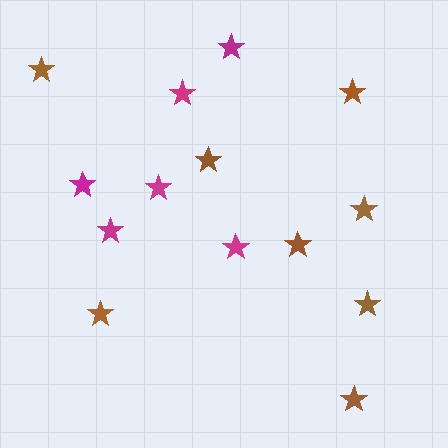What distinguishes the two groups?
There are 2 groups: one group of brown stars (8) and one group of magenta stars (6).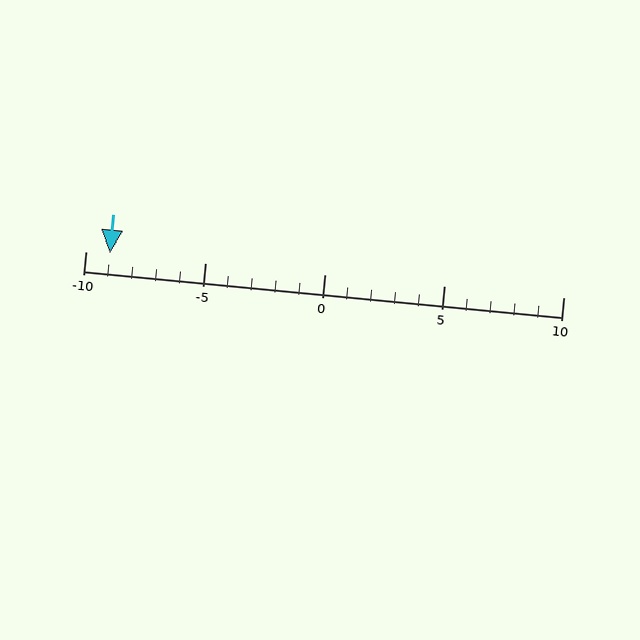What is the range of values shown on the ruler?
The ruler shows values from -10 to 10.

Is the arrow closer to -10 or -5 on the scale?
The arrow is closer to -10.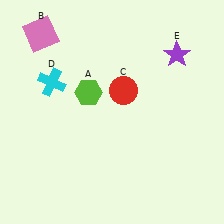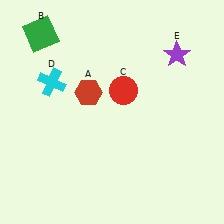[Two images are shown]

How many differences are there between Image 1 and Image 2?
There are 2 differences between the two images.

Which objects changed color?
A changed from lime to red. B changed from pink to green.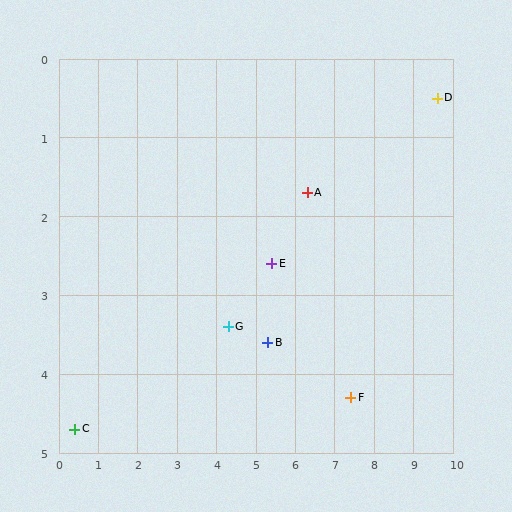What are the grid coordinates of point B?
Point B is at approximately (5.3, 3.6).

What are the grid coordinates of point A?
Point A is at approximately (6.3, 1.7).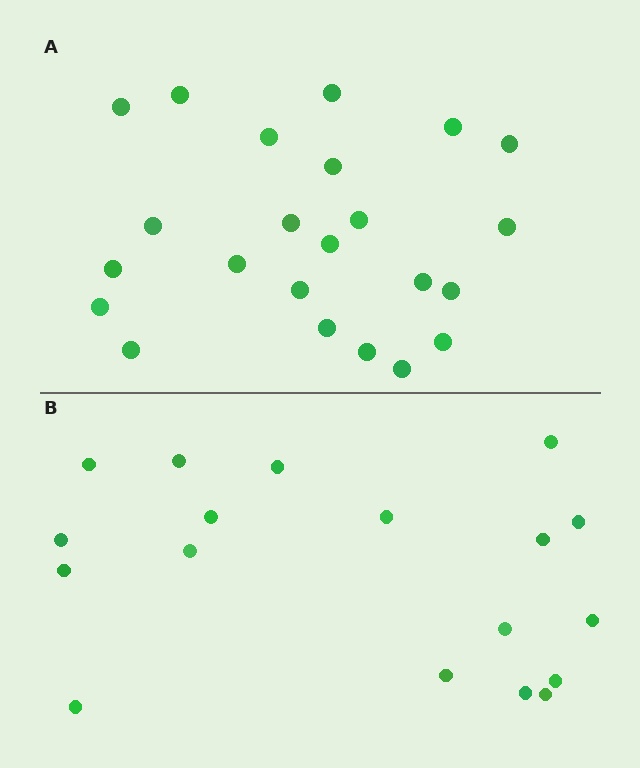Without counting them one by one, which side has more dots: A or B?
Region A (the top region) has more dots.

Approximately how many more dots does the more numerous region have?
Region A has about 5 more dots than region B.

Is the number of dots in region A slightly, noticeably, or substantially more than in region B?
Region A has noticeably more, but not dramatically so. The ratio is roughly 1.3 to 1.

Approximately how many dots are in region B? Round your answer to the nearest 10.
About 20 dots. (The exact count is 18, which rounds to 20.)